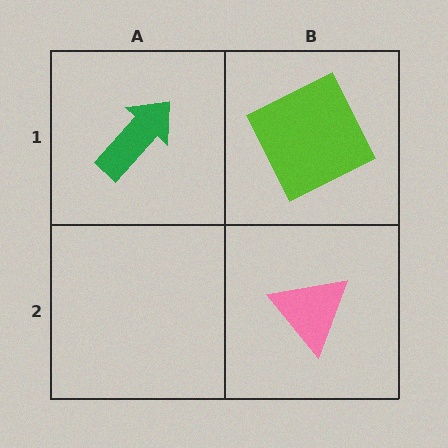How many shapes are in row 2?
1 shape.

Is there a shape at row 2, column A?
No, that cell is empty.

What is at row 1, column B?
A lime square.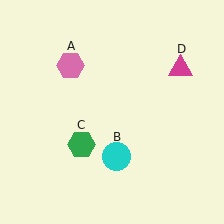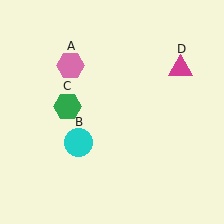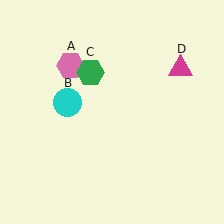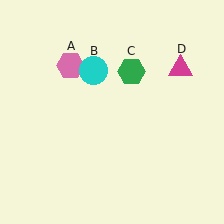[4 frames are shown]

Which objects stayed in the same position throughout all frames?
Pink hexagon (object A) and magenta triangle (object D) remained stationary.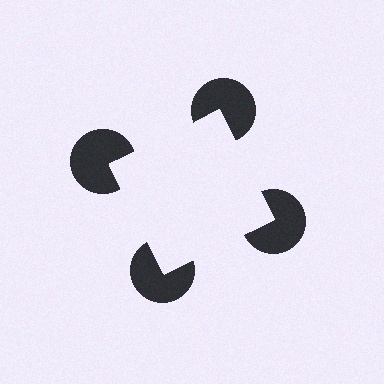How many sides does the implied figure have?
4 sides.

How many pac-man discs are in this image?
There are 4 — one at each vertex of the illusory square.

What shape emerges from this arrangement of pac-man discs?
An illusory square — its edges are inferred from the aligned wedge cuts in the pac-man discs, not physically drawn.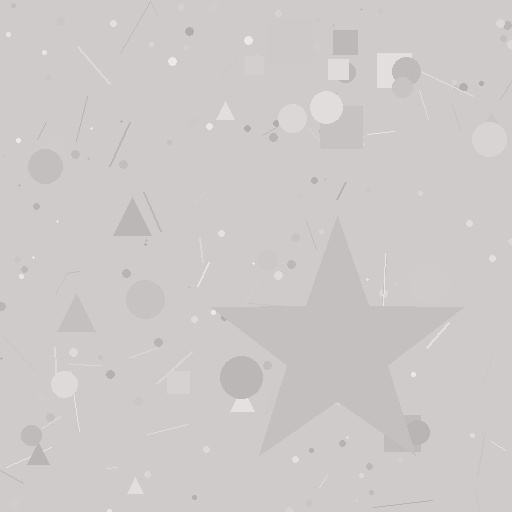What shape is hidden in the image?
A star is hidden in the image.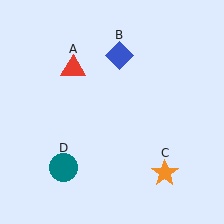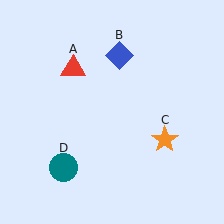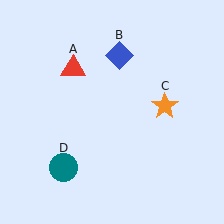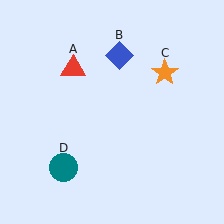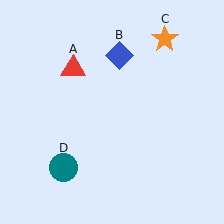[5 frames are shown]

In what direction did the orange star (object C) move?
The orange star (object C) moved up.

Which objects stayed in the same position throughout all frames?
Red triangle (object A) and blue diamond (object B) and teal circle (object D) remained stationary.